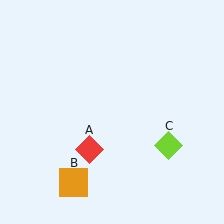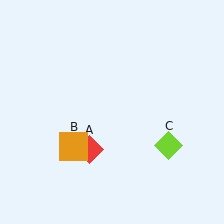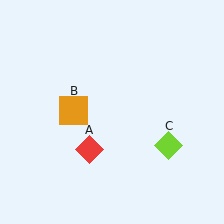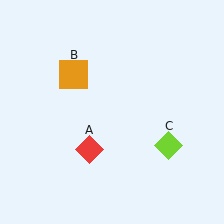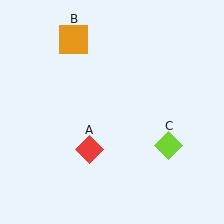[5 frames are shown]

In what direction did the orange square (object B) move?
The orange square (object B) moved up.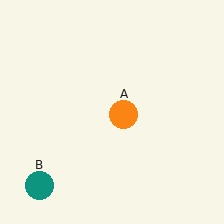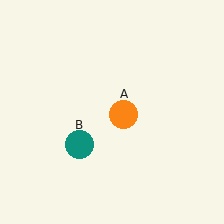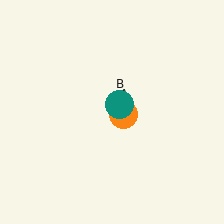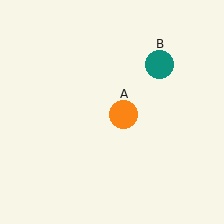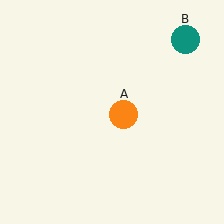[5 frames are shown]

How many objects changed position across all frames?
1 object changed position: teal circle (object B).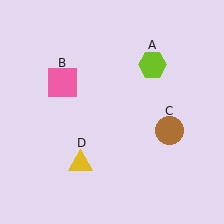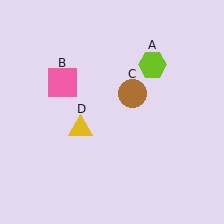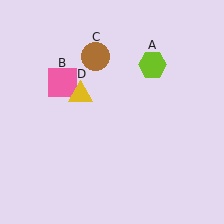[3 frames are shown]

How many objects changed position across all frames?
2 objects changed position: brown circle (object C), yellow triangle (object D).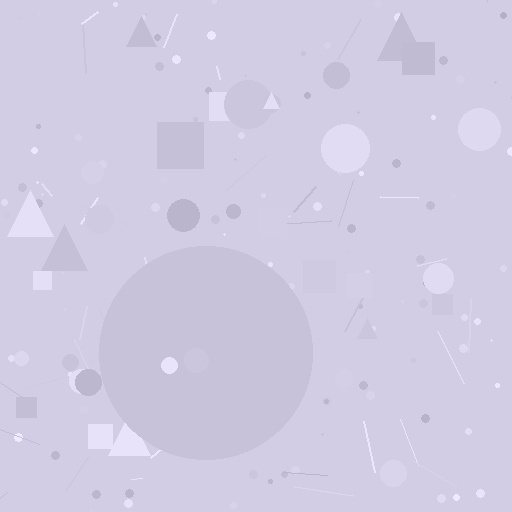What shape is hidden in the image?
A circle is hidden in the image.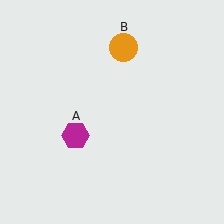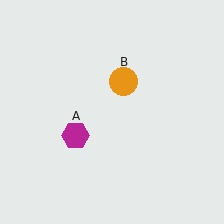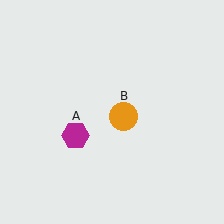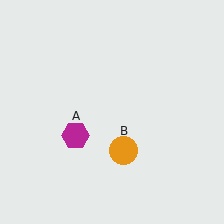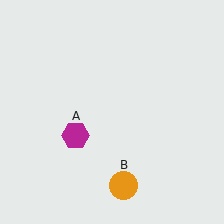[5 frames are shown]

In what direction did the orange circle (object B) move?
The orange circle (object B) moved down.